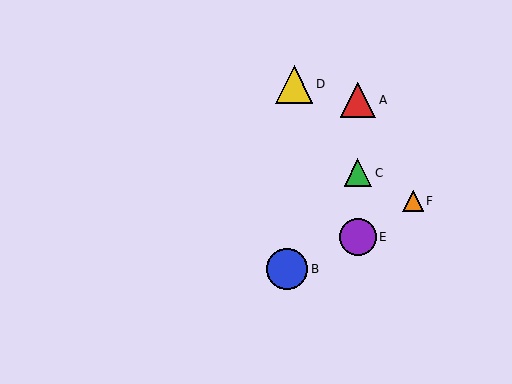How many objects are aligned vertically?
3 objects (A, C, E) are aligned vertically.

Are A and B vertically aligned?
No, A is at x≈358 and B is at x≈287.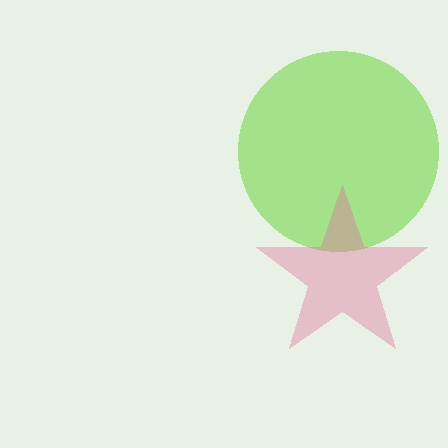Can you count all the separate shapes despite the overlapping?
Yes, there are 2 separate shapes.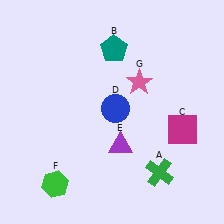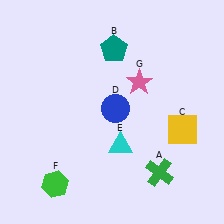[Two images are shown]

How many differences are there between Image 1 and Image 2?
There are 2 differences between the two images.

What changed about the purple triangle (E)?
In Image 1, E is purple. In Image 2, it changed to cyan.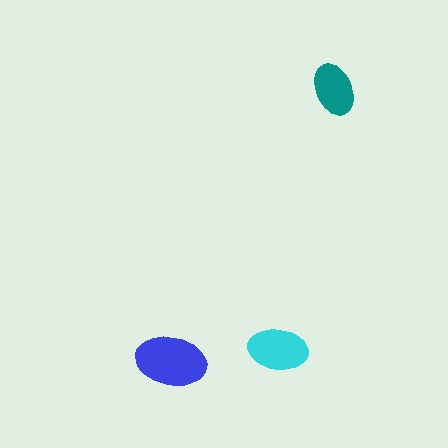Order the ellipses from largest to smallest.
the blue one, the cyan one, the teal one.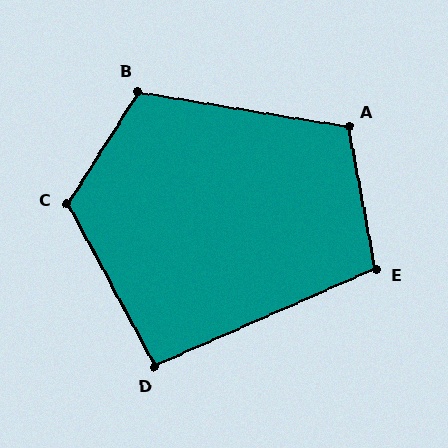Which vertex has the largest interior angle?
C, at approximately 120 degrees.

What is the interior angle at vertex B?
Approximately 113 degrees (obtuse).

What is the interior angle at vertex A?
Approximately 110 degrees (obtuse).